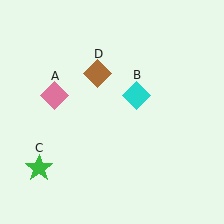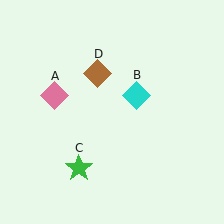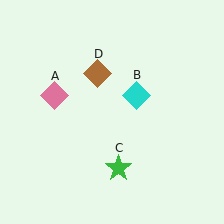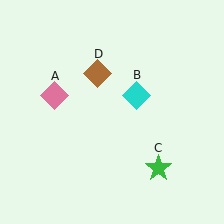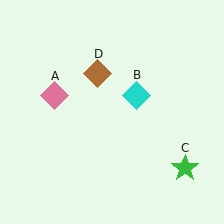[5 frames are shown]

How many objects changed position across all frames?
1 object changed position: green star (object C).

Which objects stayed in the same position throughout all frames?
Pink diamond (object A) and cyan diamond (object B) and brown diamond (object D) remained stationary.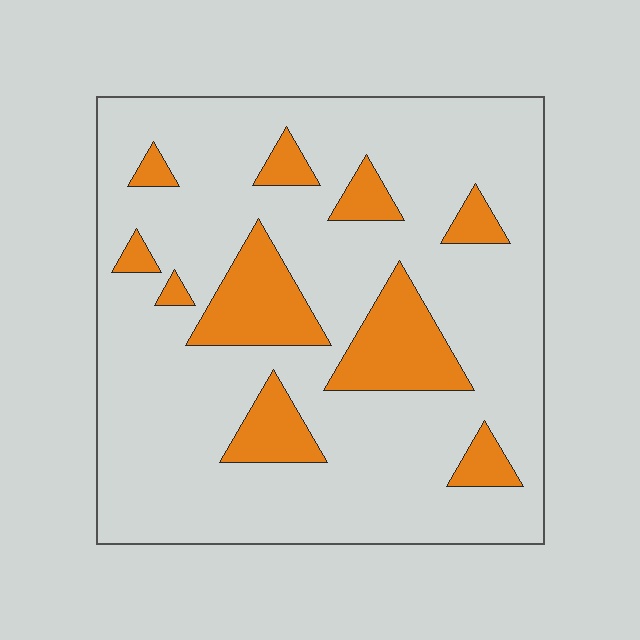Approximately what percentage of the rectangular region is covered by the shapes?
Approximately 20%.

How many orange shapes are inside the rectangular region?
10.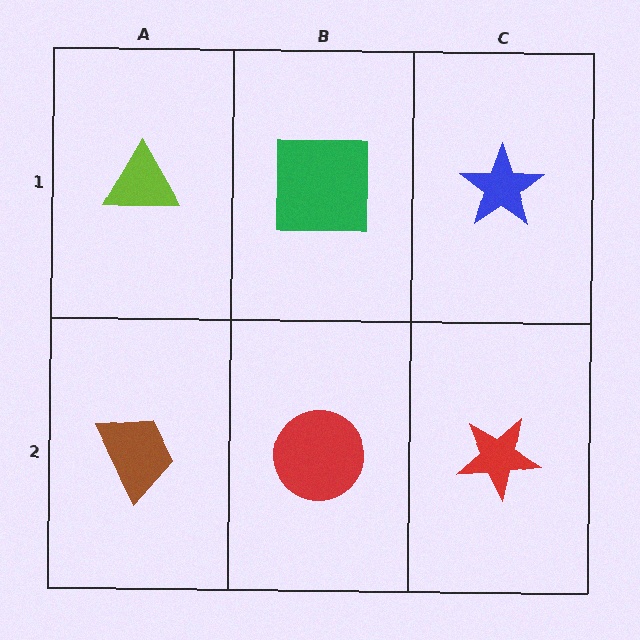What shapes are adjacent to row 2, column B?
A green square (row 1, column B), a brown trapezoid (row 2, column A), a red star (row 2, column C).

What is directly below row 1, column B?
A red circle.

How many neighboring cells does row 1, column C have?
2.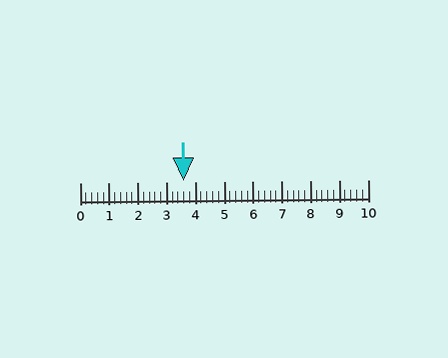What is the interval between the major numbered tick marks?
The major tick marks are spaced 1 units apart.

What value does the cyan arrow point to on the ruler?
The cyan arrow points to approximately 3.6.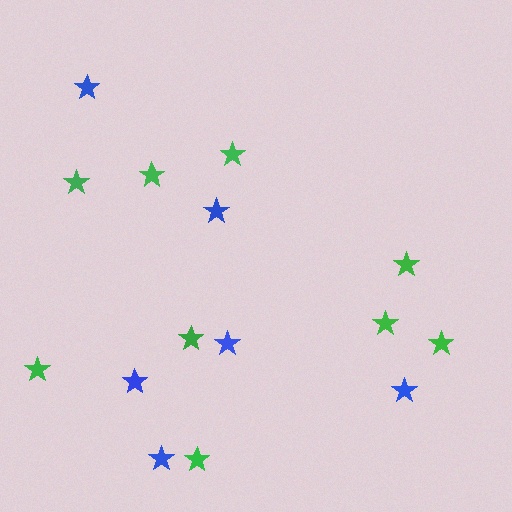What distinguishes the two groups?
There are 2 groups: one group of green stars (9) and one group of blue stars (6).